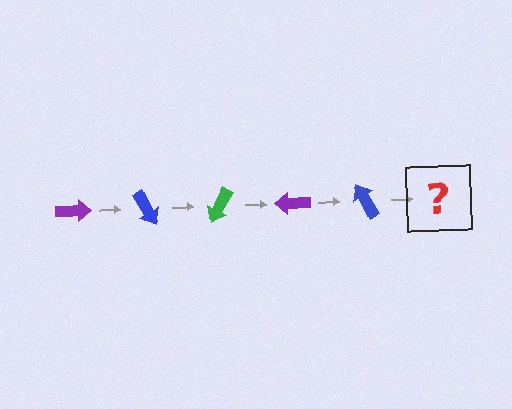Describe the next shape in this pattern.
It should be a green arrow, rotated 300 degrees from the start.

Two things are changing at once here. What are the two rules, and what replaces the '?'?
The two rules are that it rotates 60 degrees each step and the color cycles through purple, blue, and green. The '?' should be a green arrow, rotated 300 degrees from the start.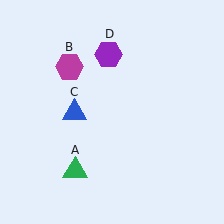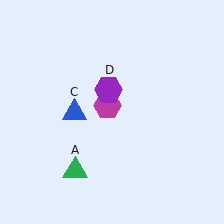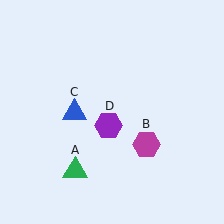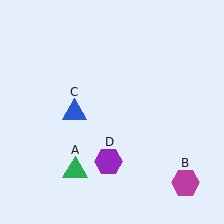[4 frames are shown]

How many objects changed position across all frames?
2 objects changed position: magenta hexagon (object B), purple hexagon (object D).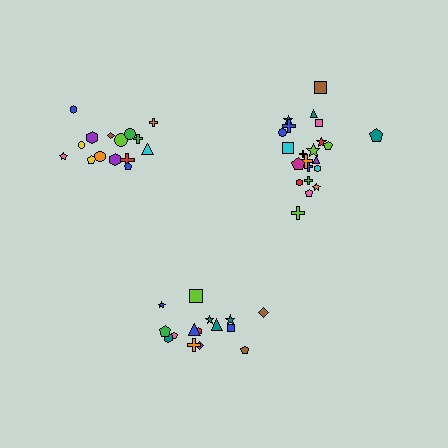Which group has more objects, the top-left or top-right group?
The top-right group.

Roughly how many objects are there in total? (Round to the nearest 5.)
Roughly 50 objects in total.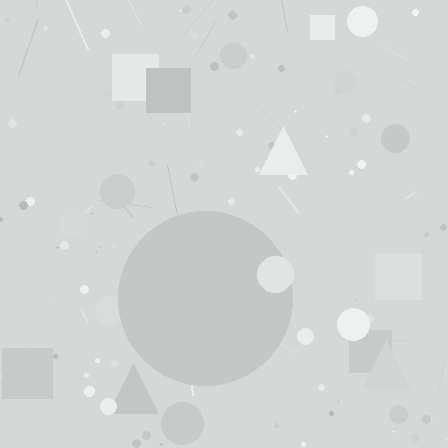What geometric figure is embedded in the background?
A circle is embedded in the background.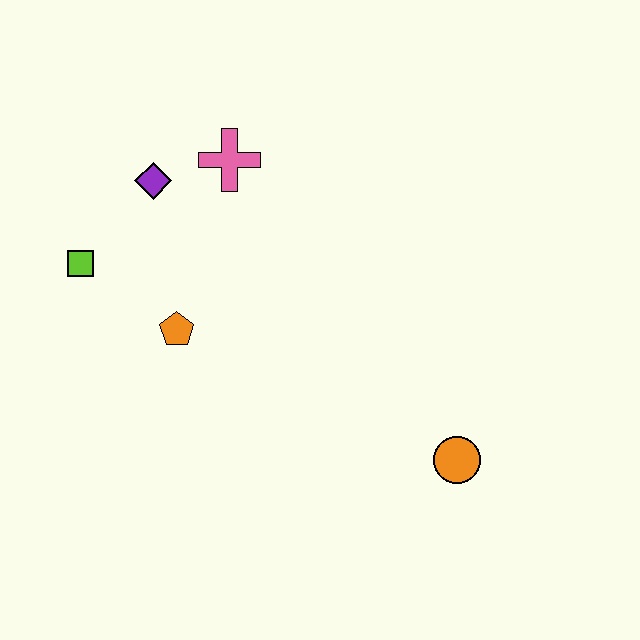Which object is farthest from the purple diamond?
The orange circle is farthest from the purple diamond.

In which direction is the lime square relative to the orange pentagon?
The lime square is to the left of the orange pentagon.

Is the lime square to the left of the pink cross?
Yes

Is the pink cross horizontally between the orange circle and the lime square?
Yes